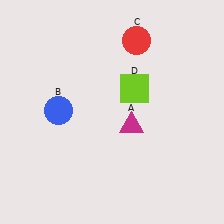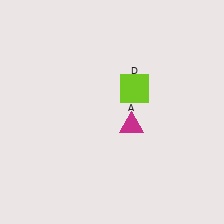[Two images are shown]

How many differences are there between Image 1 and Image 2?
There are 2 differences between the two images.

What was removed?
The blue circle (B), the red circle (C) were removed in Image 2.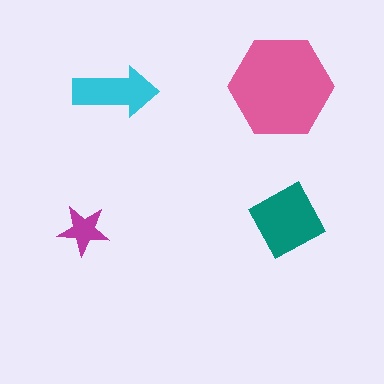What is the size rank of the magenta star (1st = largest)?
4th.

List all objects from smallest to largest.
The magenta star, the cyan arrow, the teal square, the pink hexagon.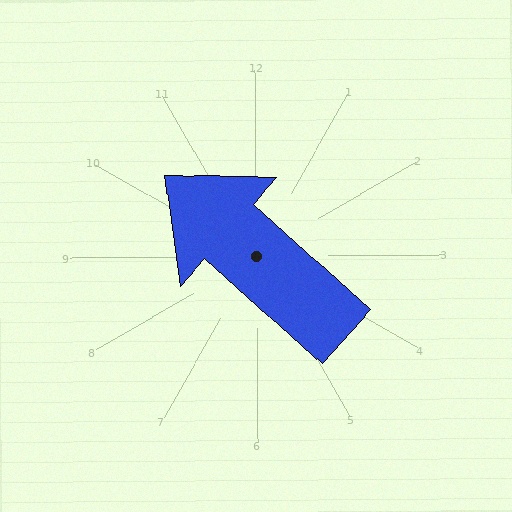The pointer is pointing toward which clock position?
Roughly 10 o'clock.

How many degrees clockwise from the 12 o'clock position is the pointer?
Approximately 312 degrees.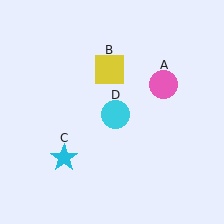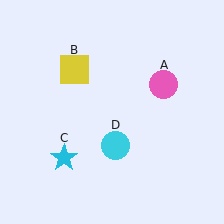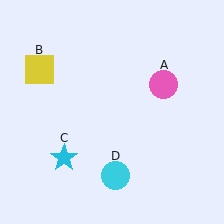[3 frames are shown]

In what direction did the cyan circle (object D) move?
The cyan circle (object D) moved down.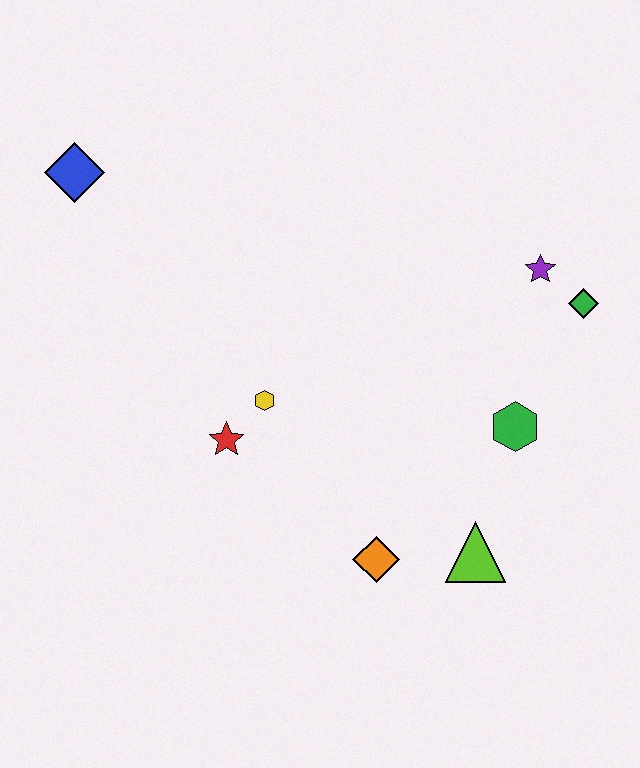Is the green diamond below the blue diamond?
Yes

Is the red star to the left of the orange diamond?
Yes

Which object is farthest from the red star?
The green diamond is farthest from the red star.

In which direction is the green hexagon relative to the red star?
The green hexagon is to the right of the red star.